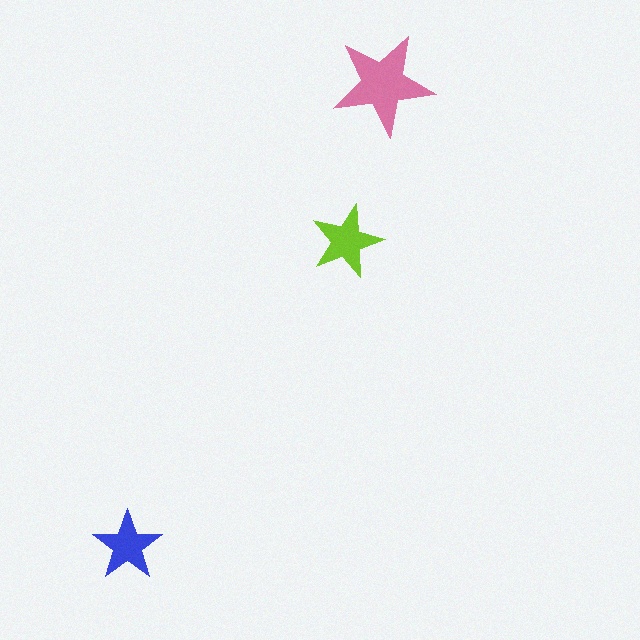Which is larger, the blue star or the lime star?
The lime one.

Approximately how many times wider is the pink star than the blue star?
About 1.5 times wider.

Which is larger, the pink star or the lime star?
The pink one.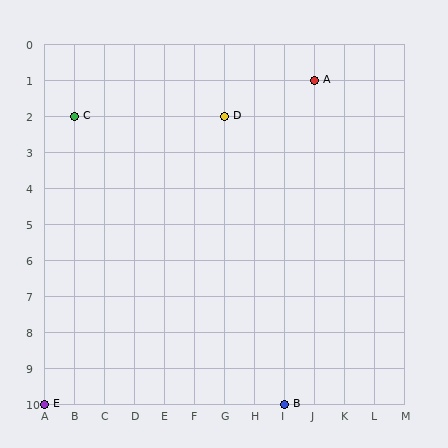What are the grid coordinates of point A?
Point A is at grid coordinates (J, 1).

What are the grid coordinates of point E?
Point E is at grid coordinates (A, 10).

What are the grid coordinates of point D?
Point D is at grid coordinates (G, 2).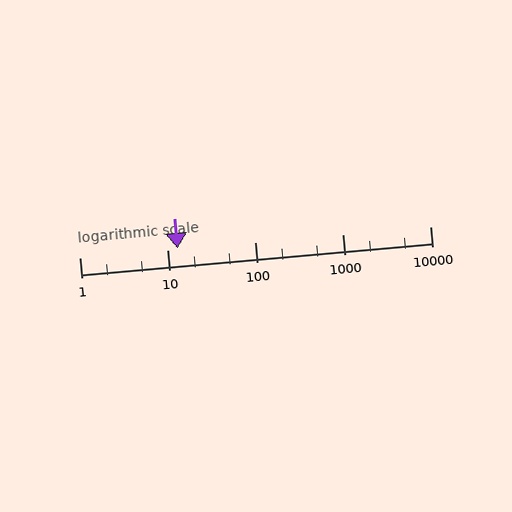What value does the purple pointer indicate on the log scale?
The pointer indicates approximately 13.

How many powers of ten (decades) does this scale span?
The scale spans 4 decades, from 1 to 10000.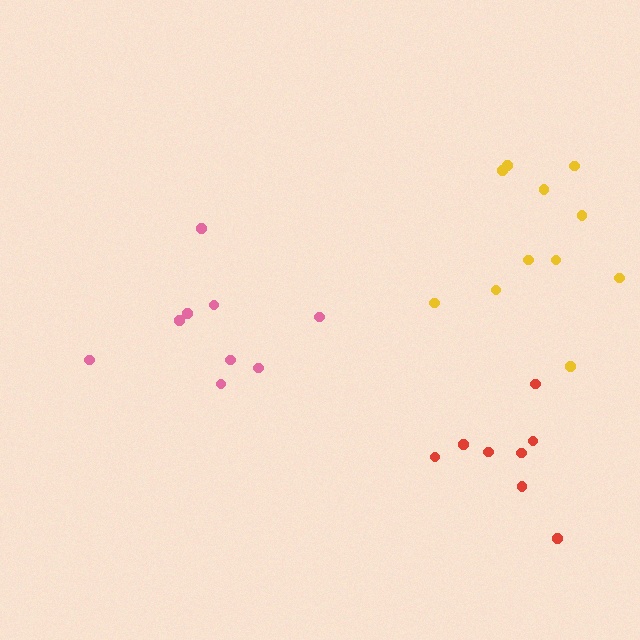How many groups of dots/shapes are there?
There are 3 groups.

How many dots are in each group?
Group 1: 9 dots, Group 2: 11 dots, Group 3: 8 dots (28 total).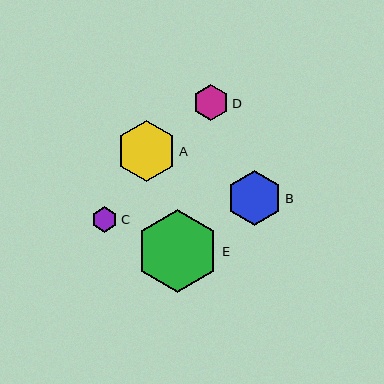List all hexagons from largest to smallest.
From largest to smallest: E, A, B, D, C.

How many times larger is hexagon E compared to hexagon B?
Hexagon E is approximately 1.5 times the size of hexagon B.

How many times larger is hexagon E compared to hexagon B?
Hexagon E is approximately 1.5 times the size of hexagon B.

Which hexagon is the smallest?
Hexagon C is the smallest with a size of approximately 25 pixels.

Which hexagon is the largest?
Hexagon E is the largest with a size of approximately 82 pixels.